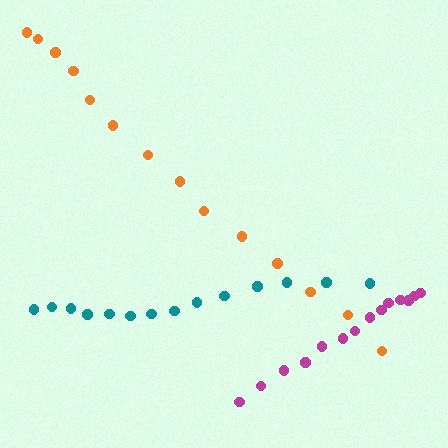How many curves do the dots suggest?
There are 3 distinct paths.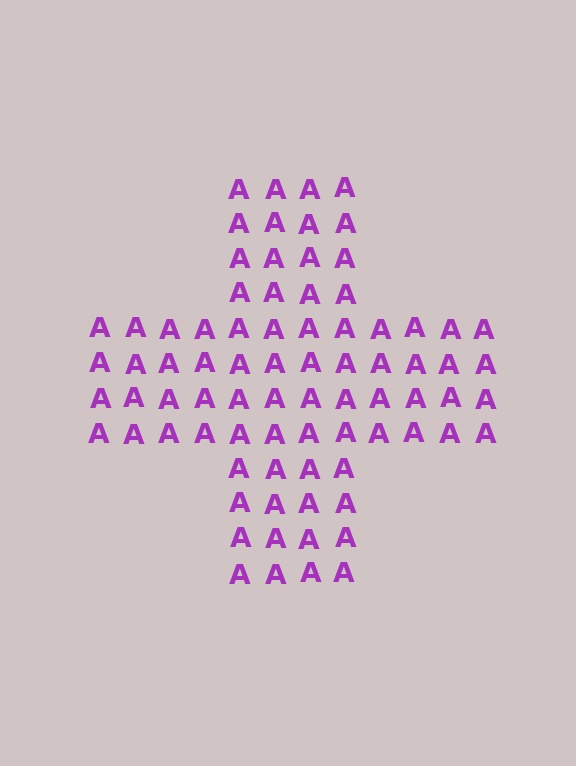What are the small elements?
The small elements are letter A's.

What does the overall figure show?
The overall figure shows a cross.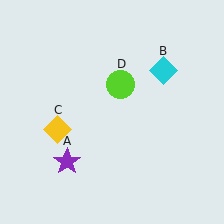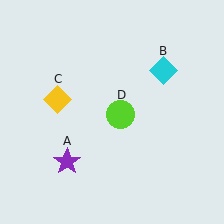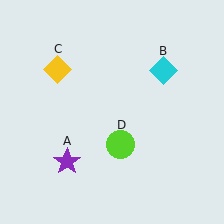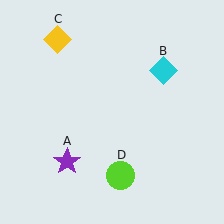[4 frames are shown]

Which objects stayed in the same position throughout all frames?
Purple star (object A) and cyan diamond (object B) remained stationary.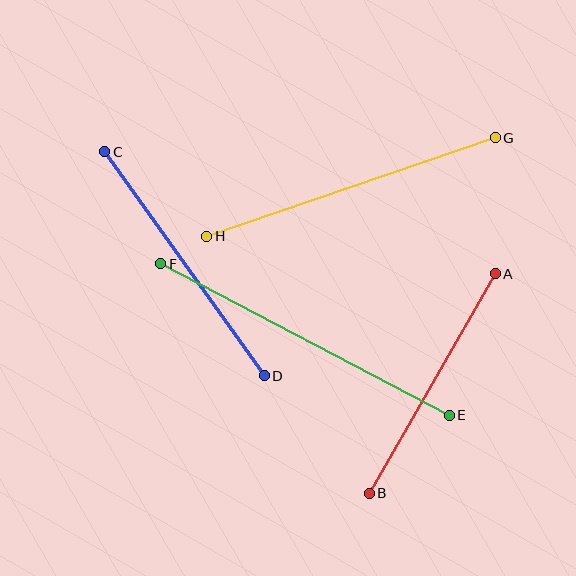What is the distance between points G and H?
The distance is approximately 305 pixels.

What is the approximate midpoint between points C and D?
The midpoint is at approximately (185, 264) pixels.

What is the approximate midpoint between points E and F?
The midpoint is at approximately (305, 340) pixels.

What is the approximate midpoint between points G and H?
The midpoint is at approximately (351, 187) pixels.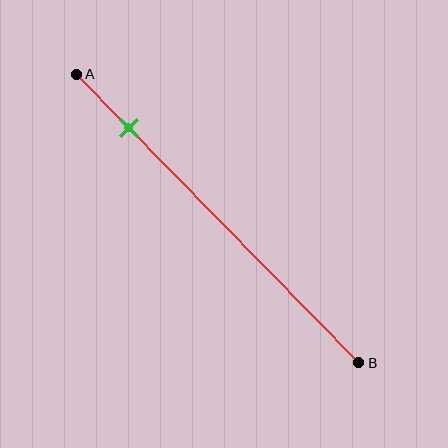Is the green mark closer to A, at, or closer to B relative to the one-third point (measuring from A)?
The green mark is closer to point A than the one-third point of segment AB.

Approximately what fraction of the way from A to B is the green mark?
The green mark is approximately 20% of the way from A to B.